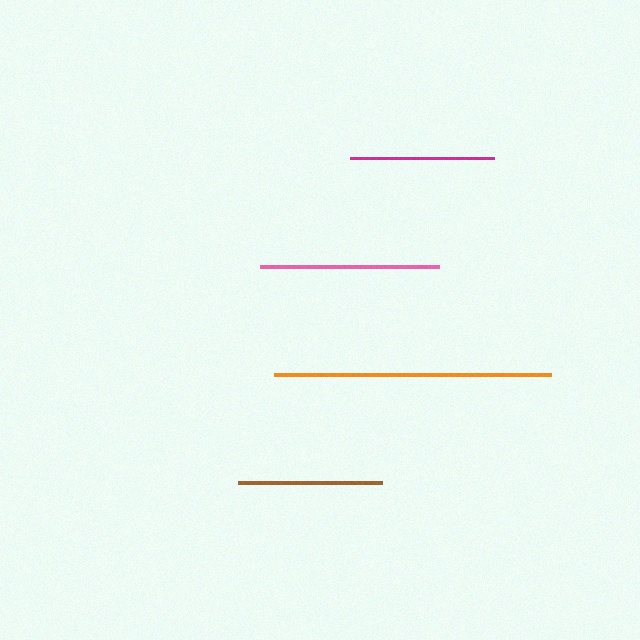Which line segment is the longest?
The orange line is the longest at approximately 277 pixels.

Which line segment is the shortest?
The brown line is the shortest at approximately 144 pixels.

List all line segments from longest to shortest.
From longest to shortest: orange, pink, magenta, brown.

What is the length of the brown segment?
The brown segment is approximately 144 pixels long.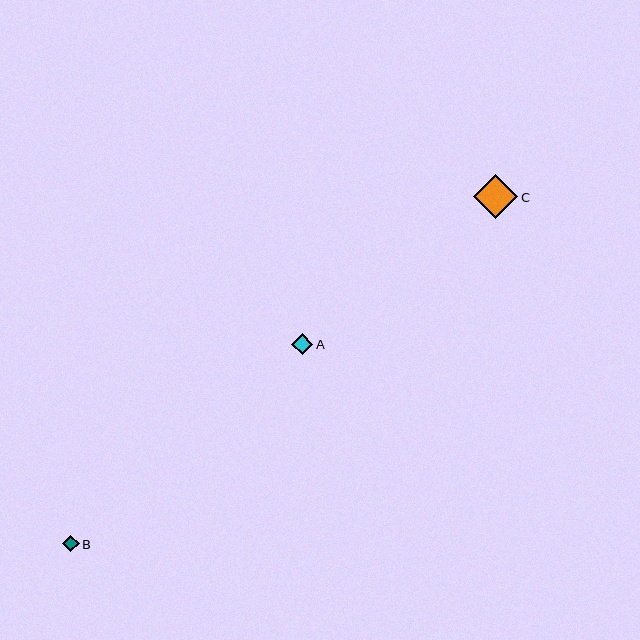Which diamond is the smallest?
Diamond B is the smallest with a size of approximately 16 pixels.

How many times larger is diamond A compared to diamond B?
Diamond A is approximately 1.3 times the size of diamond B.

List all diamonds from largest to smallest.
From largest to smallest: C, A, B.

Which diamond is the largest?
Diamond C is the largest with a size of approximately 44 pixels.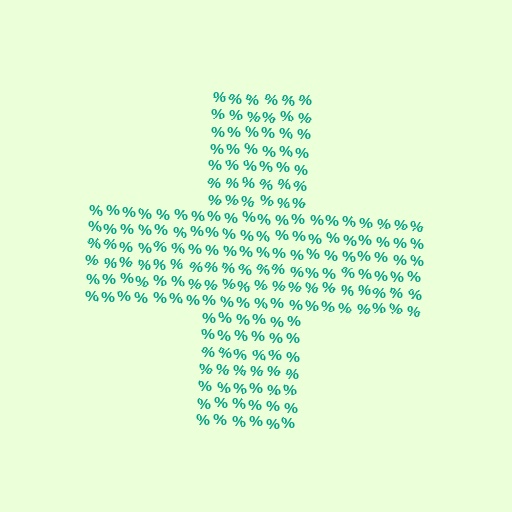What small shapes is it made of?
It is made of small percent signs.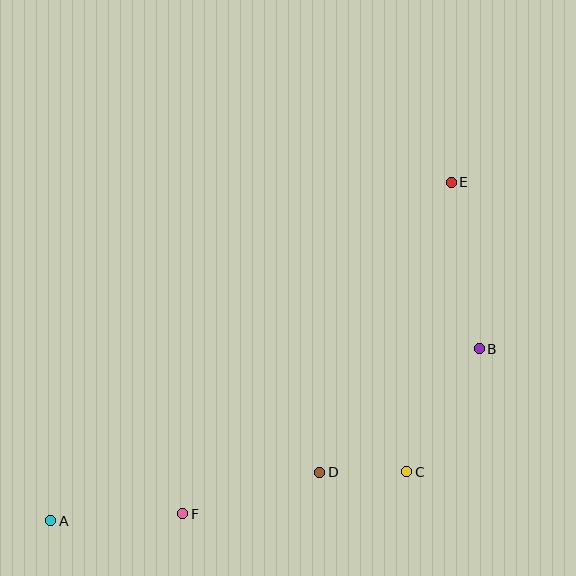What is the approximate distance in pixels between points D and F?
The distance between D and F is approximately 143 pixels.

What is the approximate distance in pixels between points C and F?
The distance between C and F is approximately 228 pixels.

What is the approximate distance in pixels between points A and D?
The distance between A and D is approximately 273 pixels.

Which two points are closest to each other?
Points C and D are closest to each other.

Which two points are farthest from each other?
Points A and E are farthest from each other.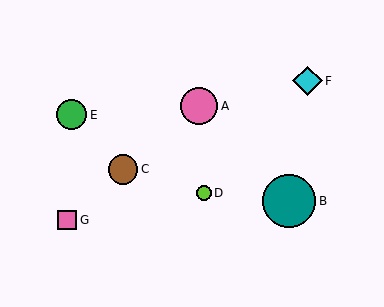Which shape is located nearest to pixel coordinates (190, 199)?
The lime circle (labeled D) at (204, 193) is nearest to that location.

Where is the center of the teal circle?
The center of the teal circle is at (289, 201).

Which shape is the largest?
The teal circle (labeled B) is the largest.